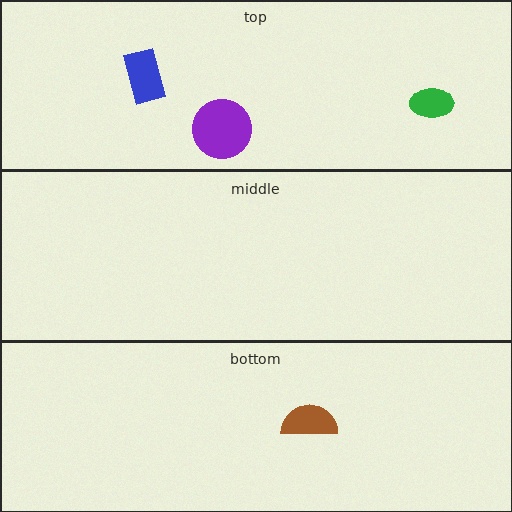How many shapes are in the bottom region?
1.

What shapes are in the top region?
The green ellipse, the purple circle, the blue rectangle.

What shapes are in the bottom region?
The brown semicircle.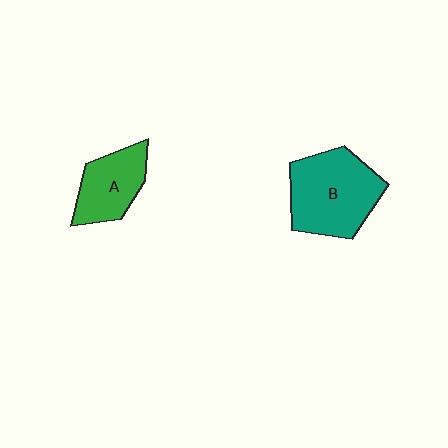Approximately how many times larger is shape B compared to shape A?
Approximately 1.6 times.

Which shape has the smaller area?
Shape A (green).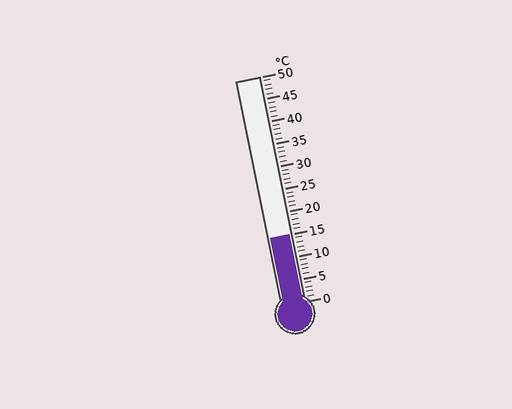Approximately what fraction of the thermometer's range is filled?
The thermometer is filled to approximately 30% of its range.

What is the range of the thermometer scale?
The thermometer scale ranges from 0°C to 50°C.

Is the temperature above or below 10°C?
The temperature is above 10°C.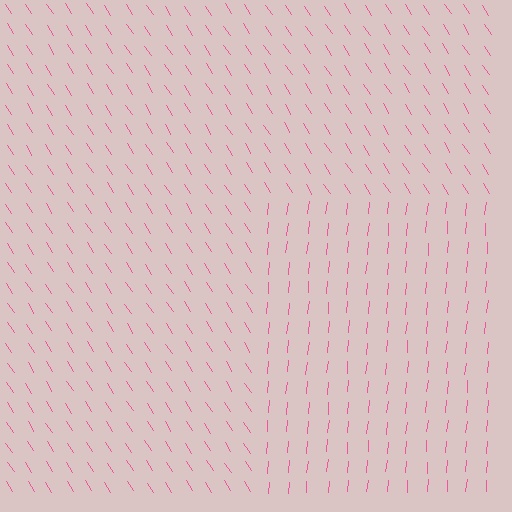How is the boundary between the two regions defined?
The boundary is defined purely by a change in line orientation (approximately 38 degrees difference). All lines are the same color and thickness.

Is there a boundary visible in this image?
Yes, there is a texture boundary formed by a change in line orientation.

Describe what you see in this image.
The image is filled with small pink line segments. A rectangle region in the image has lines oriented differently from the surrounding lines, creating a visible texture boundary.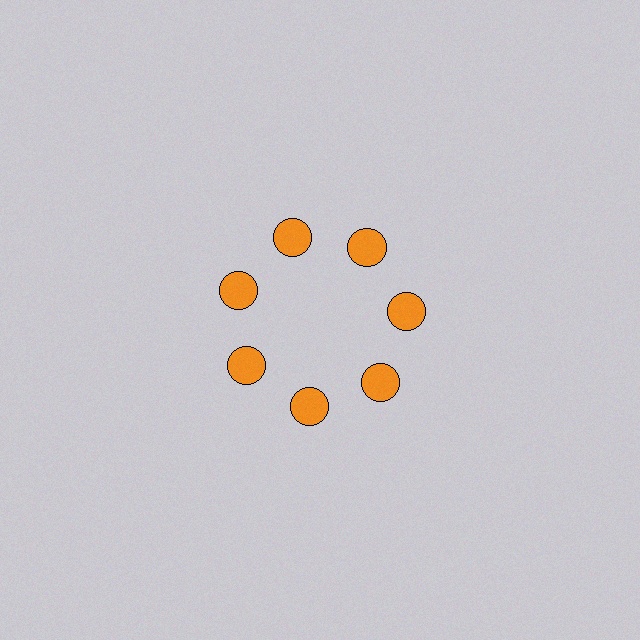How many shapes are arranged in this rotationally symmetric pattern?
There are 7 shapes, arranged in 7 groups of 1.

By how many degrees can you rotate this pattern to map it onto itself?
The pattern maps onto itself every 51 degrees of rotation.